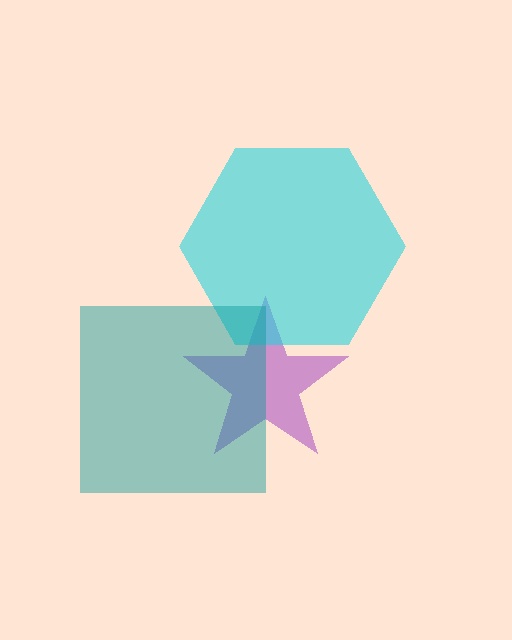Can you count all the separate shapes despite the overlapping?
Yes, there are 3 separate shapes.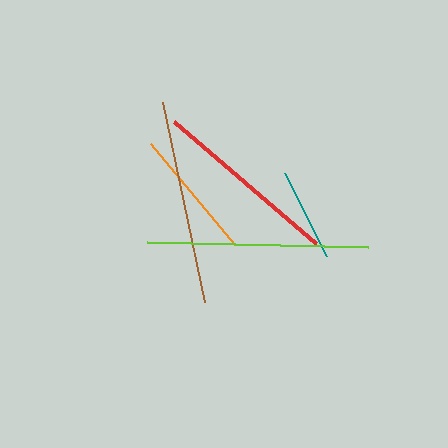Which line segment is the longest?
The lime line is the longest at approximately 220 pixels.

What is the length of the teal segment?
The teal segment is approximately 93 pixels long.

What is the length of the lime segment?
The lime segment is approximately 220 pixels long.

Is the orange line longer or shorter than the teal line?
The orange line is longer than the teal line.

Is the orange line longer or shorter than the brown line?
The brown line is longer than the orange line.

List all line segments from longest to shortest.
From longest to shortest: lime, brown, red, orange, teal.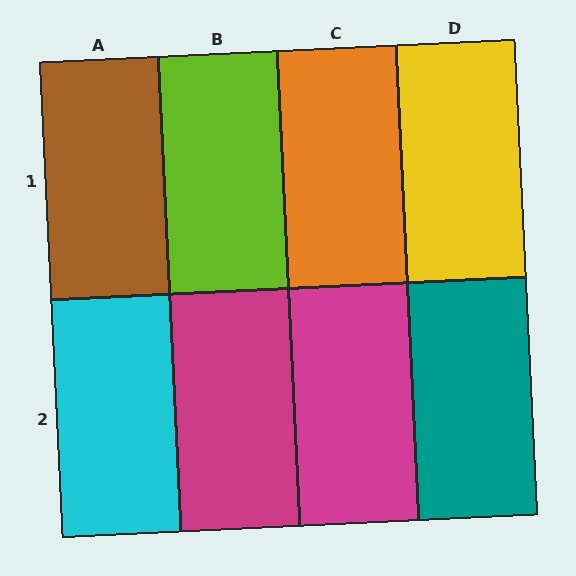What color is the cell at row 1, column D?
Yellow.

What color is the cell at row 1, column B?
Lime.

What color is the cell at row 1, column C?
Orange.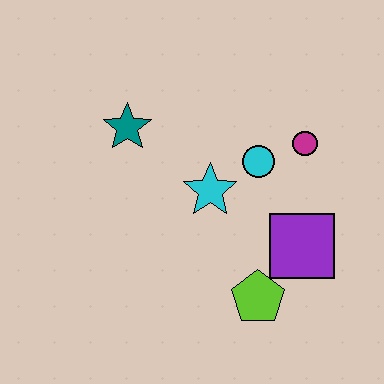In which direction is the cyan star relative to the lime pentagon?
The cyan star is above the lime pentagon.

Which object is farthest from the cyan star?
The lime pentagon is farthest from the cyan star.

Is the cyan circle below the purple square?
No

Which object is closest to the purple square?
The lime pentagon is closest to the purple square.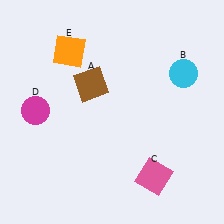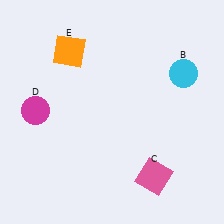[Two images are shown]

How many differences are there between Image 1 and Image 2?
There is 1 difference between the two images.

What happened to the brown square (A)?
The brown square (A) was removed in Image 2. It was in the top-left area of Image 1.